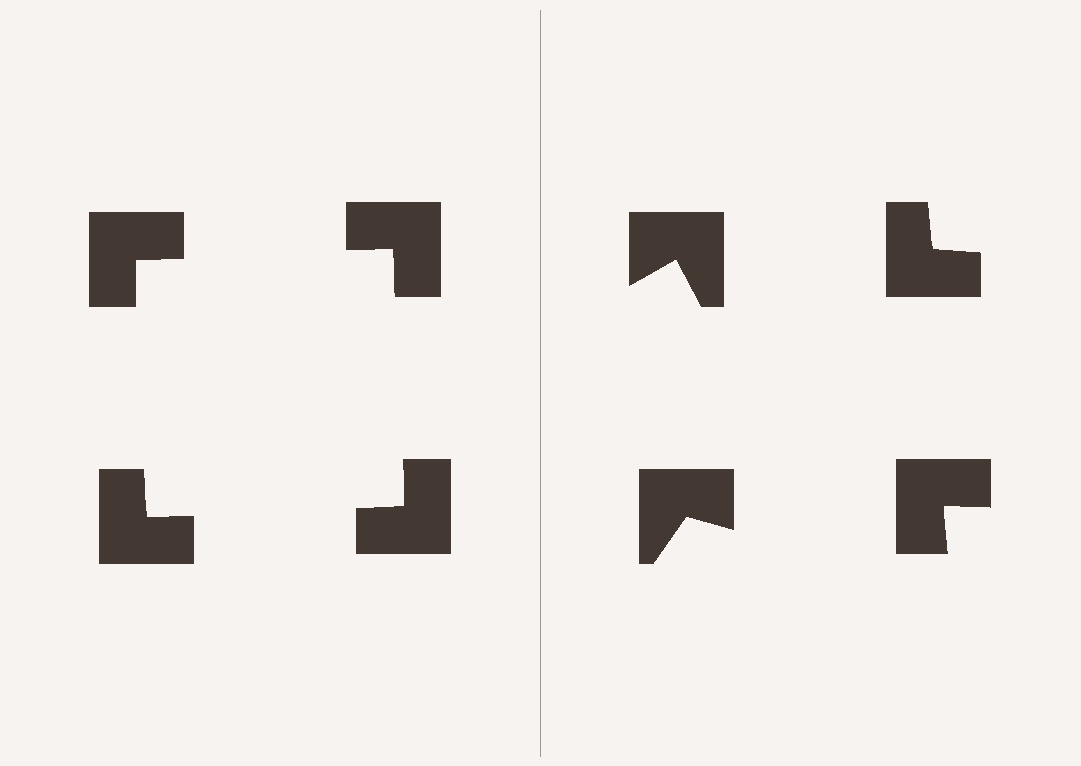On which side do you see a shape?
An illusory square appears on the left side. On the right side the wedge cuts are rotated, so no coherent shape forms.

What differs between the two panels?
The notched squares are positioned identically on both sides; only the wedge orientations differ. On the left they align to a square; on the right they are misaligned.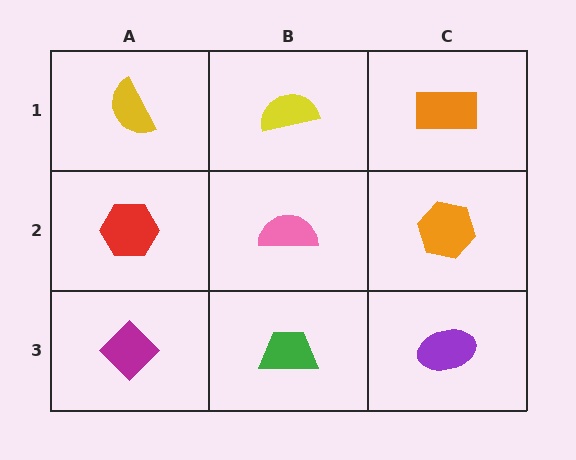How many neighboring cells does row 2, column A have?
3.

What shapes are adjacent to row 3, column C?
An orange hexagon (row 2, column C), a green trapezoid (row 3, column B).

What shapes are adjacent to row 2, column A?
A yellow semicircle (row 1, column A), a magenta diamond (row 3, column A), a pink semicircle (row 2, column B).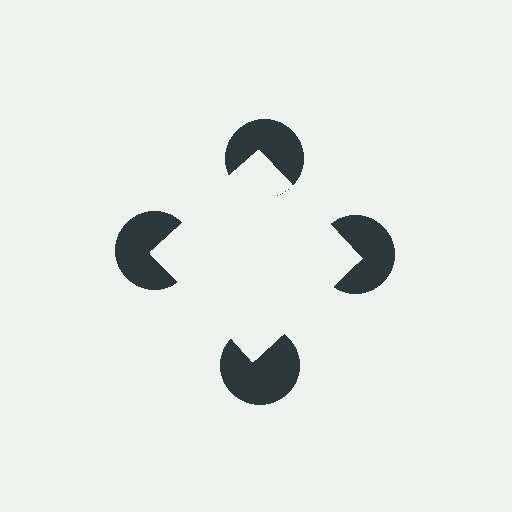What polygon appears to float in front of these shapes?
An illusory square — its edges are inferred from the aligned wedge cuts in the pac-man discs, not physically drawn.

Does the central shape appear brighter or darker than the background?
It typically appears slightly brighter than the background, even though no actual brightness change is drawn.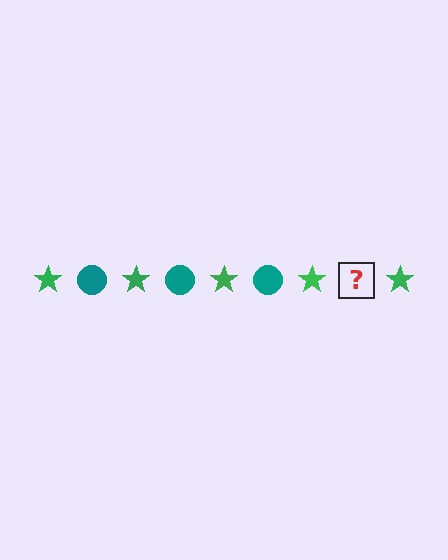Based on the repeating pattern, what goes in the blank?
The blank should be a teal circle.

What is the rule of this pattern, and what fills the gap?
The rule is that the pattern alternates between green star and teal circle. The gap should be filled with a teal circle.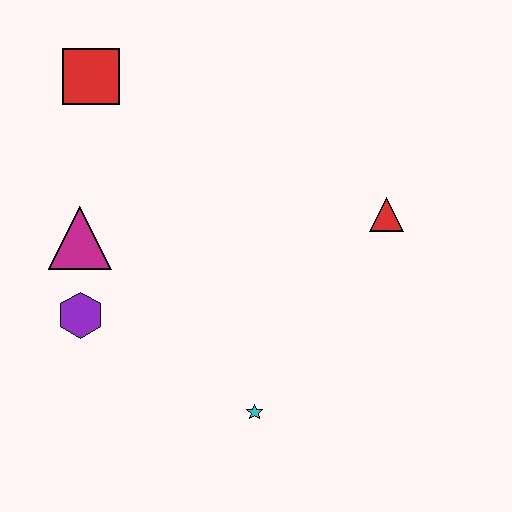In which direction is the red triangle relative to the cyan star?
The red triangle is above the cyan star.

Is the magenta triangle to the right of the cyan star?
No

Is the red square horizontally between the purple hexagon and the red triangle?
Yes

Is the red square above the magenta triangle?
Yes